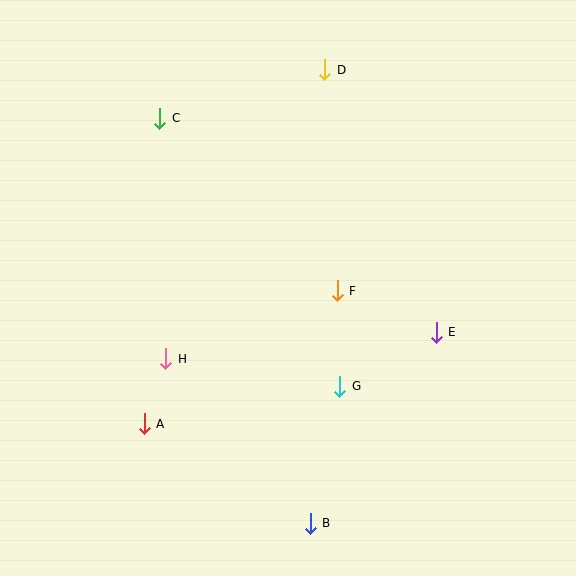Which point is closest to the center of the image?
Point F at (337, 291) is closest to the center.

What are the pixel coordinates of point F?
Point F is at (337, 291).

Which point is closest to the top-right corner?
Point D is closest to the top-right corner.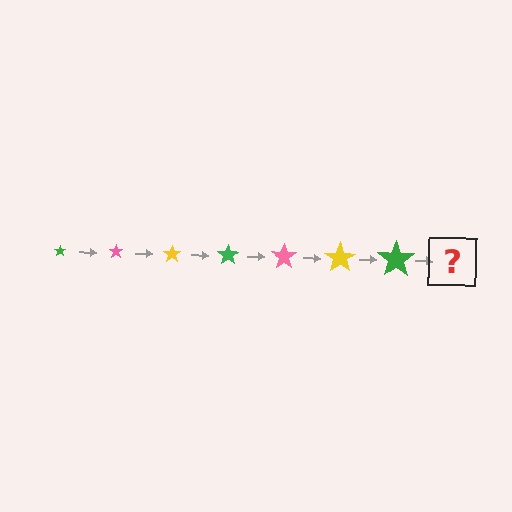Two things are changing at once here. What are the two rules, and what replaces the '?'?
The two rules are that the star grows larger each step and the color cycles through green, pink, and yellow. The '?' should be a pink star, larger than the previous one.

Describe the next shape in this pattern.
It should be a pink star, larger than the previous one.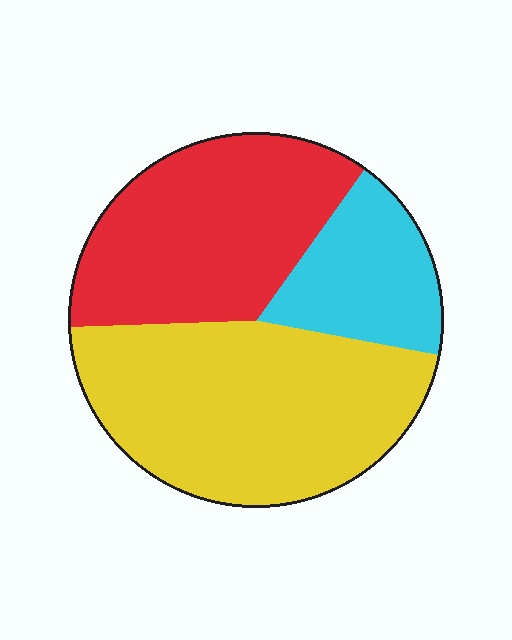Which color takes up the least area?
Cyan, at roughly 20%.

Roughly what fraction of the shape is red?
Red covers around 35% of the shape.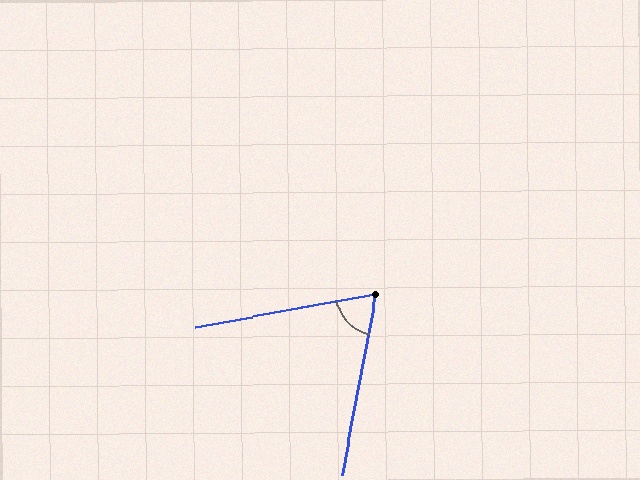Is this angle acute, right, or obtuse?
It is acute.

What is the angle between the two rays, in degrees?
Approximately 69 degrees.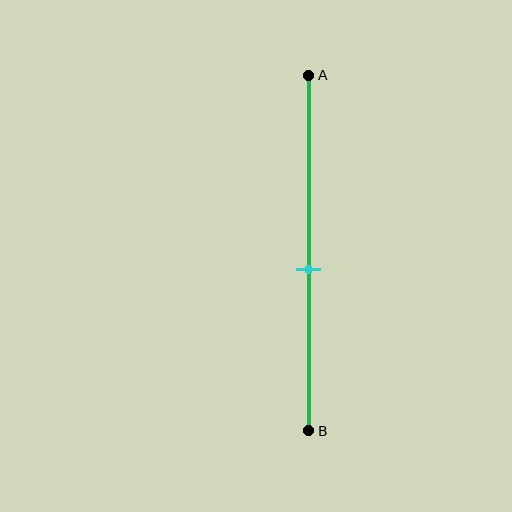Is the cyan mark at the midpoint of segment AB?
No, the mark is at about 55% from A, not at the 50% midpoint.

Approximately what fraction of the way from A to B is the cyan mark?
The cyan mark is approximately 55% of the way from A to B.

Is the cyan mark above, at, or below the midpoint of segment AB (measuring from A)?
The cyan mark is below the midpoint of segment AB.